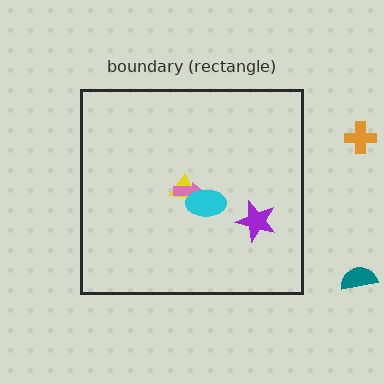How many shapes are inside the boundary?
4 inside, 2 outside.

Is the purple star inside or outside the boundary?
Inside.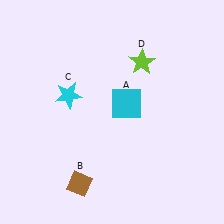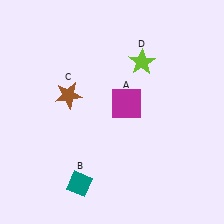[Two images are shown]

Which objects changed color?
A changed from cyan to magenta. B changed from brown to teal. C changed from cyan to brown.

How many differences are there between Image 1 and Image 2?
There are 3 differences between the two images.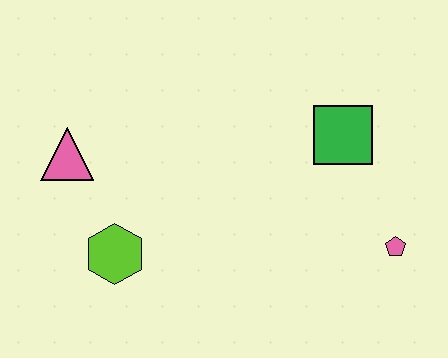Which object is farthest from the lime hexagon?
The pink pentagon is farthest from the lime hexagon.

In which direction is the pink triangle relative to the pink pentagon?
The pink triangle is to the left of the pink pentagon.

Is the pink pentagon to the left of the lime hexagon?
No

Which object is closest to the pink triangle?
The lime hexagon is closest to the pink triangle.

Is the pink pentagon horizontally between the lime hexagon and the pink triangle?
No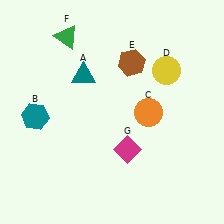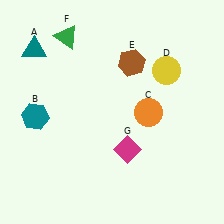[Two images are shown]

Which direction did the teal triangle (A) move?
The teal triangle (A) moved left.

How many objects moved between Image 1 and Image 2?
1 object moved between the two images.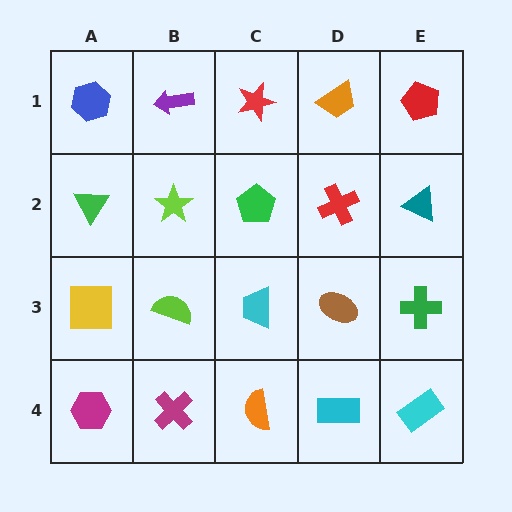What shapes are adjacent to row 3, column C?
A green pentagon (row 2, column C), an orange semicircle (row 4, column C), a lime semicircle (row 3, column B), a brown ellipse (row 3, column D).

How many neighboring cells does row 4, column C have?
3.